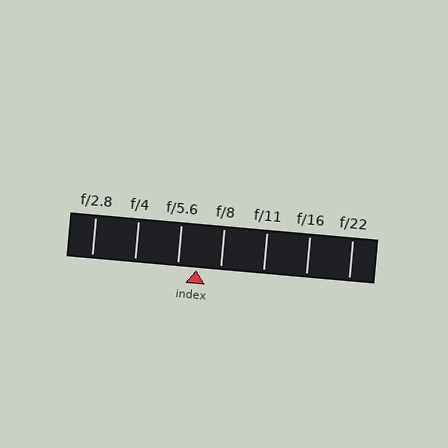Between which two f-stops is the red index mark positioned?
The index mark is between f/5.6 and f/8.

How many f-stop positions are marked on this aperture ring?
There are 7 f-stop positions marked.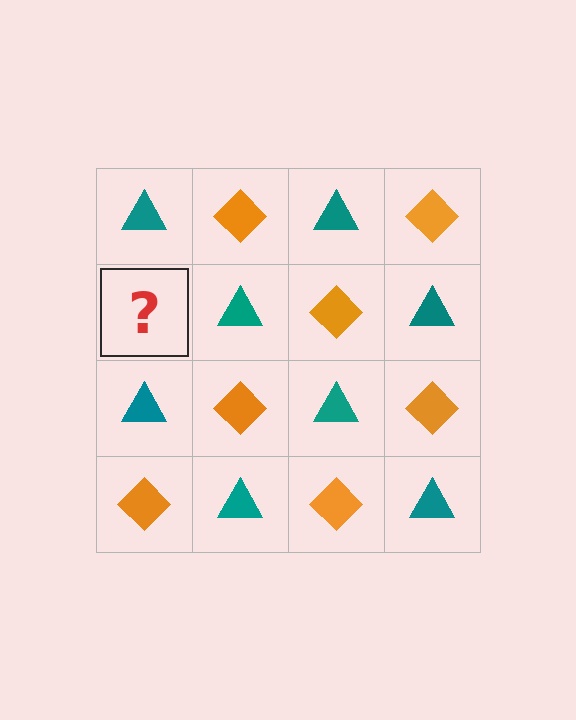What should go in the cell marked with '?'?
The missing cell should contain an orange diamond.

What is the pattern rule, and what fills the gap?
The rule is that it alternates teal triangle and orange diamond in a checkerboard pattern. The gap should be filled with an orange diamond.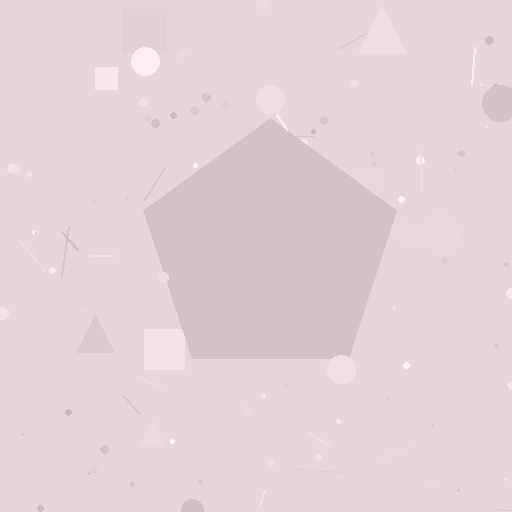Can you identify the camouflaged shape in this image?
The camouflaged shape is a pentagon.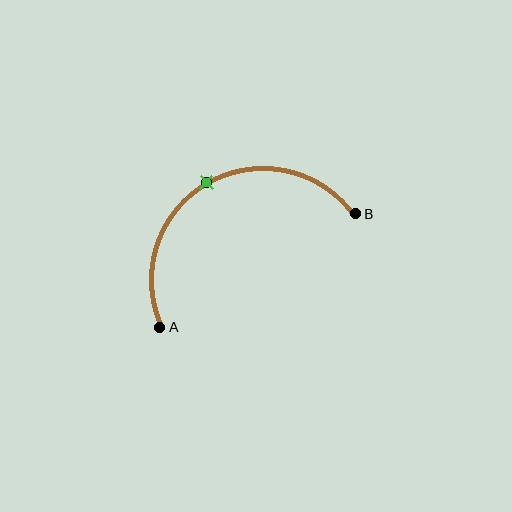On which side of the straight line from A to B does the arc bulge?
The arc bulges above the straight line connecting A and B.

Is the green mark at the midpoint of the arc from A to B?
Yes. The green mark lies on the arc at equal arc-length from both A and B — it is the arc midpoint.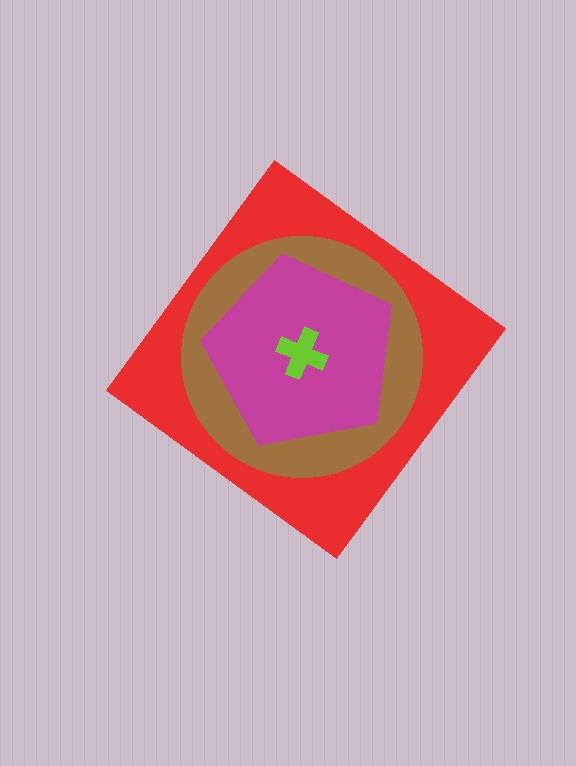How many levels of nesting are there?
4.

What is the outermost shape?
The red diamond.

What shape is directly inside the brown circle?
The magenta pentagon.